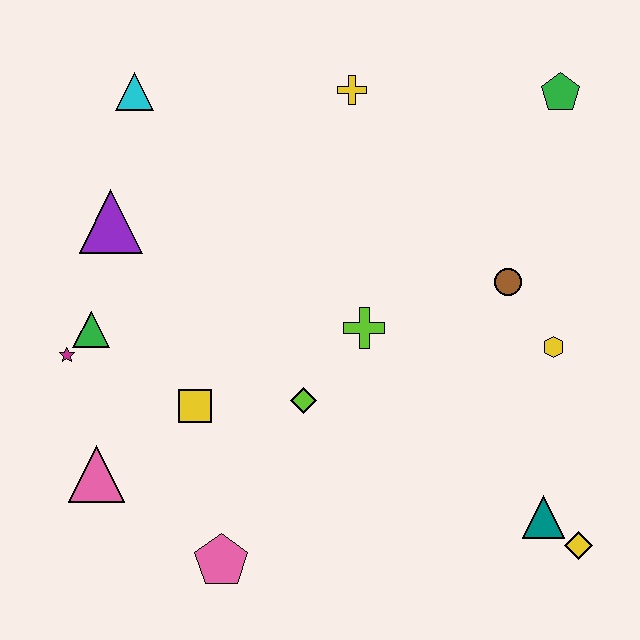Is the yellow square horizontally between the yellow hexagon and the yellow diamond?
No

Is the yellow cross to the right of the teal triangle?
No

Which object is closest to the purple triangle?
The green triangle is closest to the purple triangle.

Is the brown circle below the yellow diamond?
No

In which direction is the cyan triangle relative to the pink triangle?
The cyan triangle is above the pink triangle.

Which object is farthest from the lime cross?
The cyan triangle is farthest from the lime cross.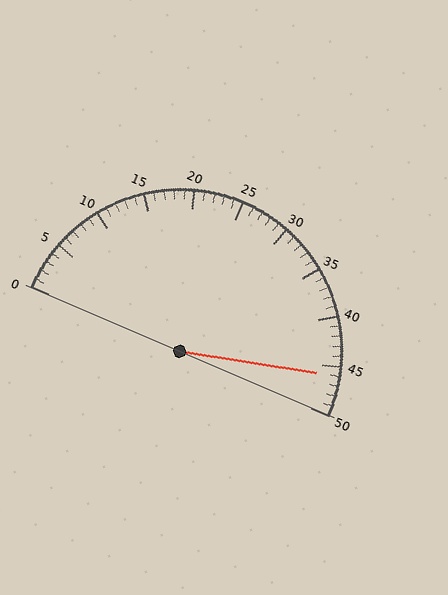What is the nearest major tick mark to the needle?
The nearest major tick mark is 45.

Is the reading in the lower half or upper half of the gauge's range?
The reading is in the upper half of the range (0 to 50).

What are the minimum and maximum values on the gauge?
The gauge ranges from 0 to 50.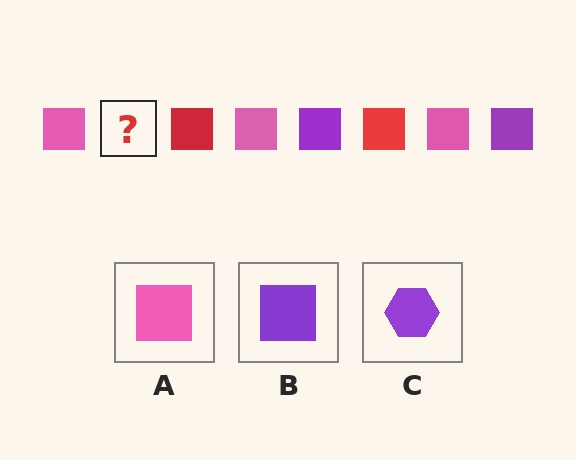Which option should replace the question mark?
Option B.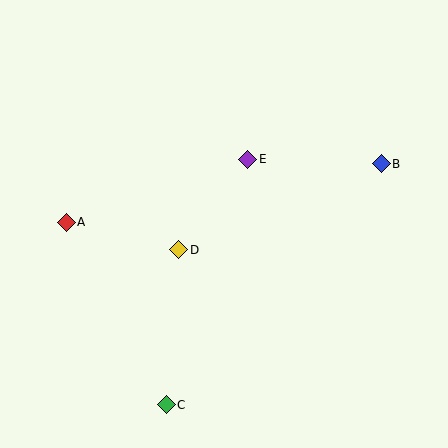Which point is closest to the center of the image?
Point D at (179, 250) is closest to the center.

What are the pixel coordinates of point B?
Point B is at (381, 164).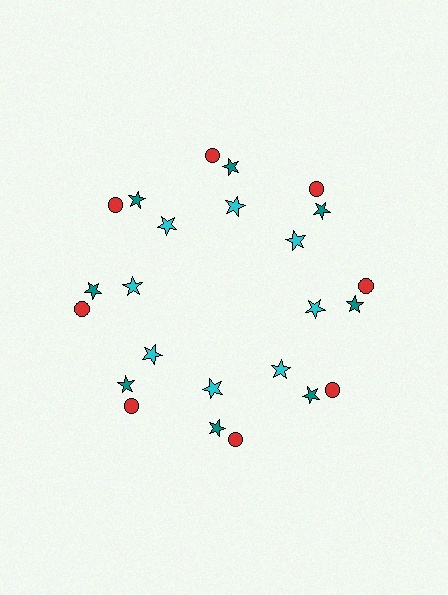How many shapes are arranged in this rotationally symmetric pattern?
There are 24 shapes, arranged in 8 groups of 3.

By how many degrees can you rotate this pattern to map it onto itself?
The pattern maps onto itself every 45 degrees of rotation.